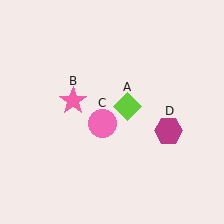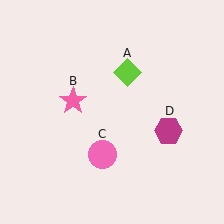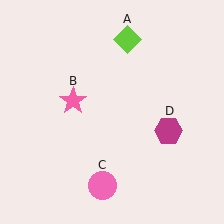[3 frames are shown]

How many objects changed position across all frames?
2 objects changed position: lime diamond (object A), pink circle (object C).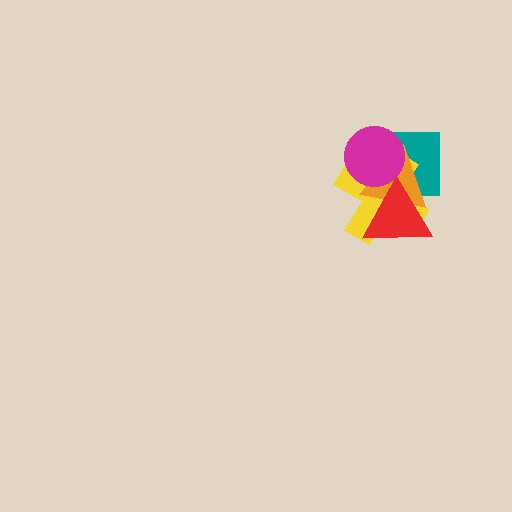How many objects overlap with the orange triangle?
4 objects overlap with the orange triangle.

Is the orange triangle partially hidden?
Yes, it is partially covered by another shape.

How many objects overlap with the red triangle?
3 objects overlap with the red triangle.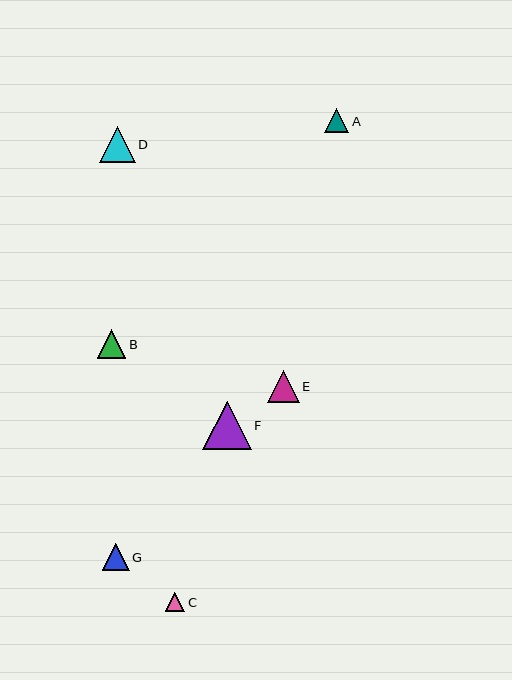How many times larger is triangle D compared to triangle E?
Triangle D is approximately 1.1 times the size of triangle E.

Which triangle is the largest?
Triangle F is the largest with a size of approximately 49 pixels.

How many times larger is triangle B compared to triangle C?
Triangle B is approximately 1.5 times the size of triangle C.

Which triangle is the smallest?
Triangle C is the smallest with a size of approximately 19 pixels.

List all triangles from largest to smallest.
From largest to smallest: F, D, E, B, G, A, C.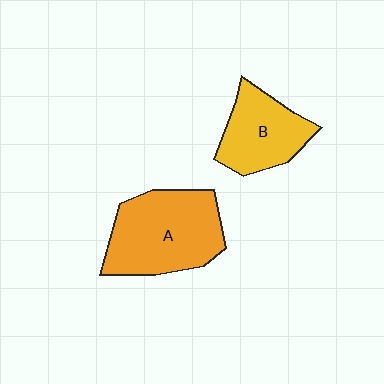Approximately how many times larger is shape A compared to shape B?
Approximately 1.5 times.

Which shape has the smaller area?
Shape B (yellow).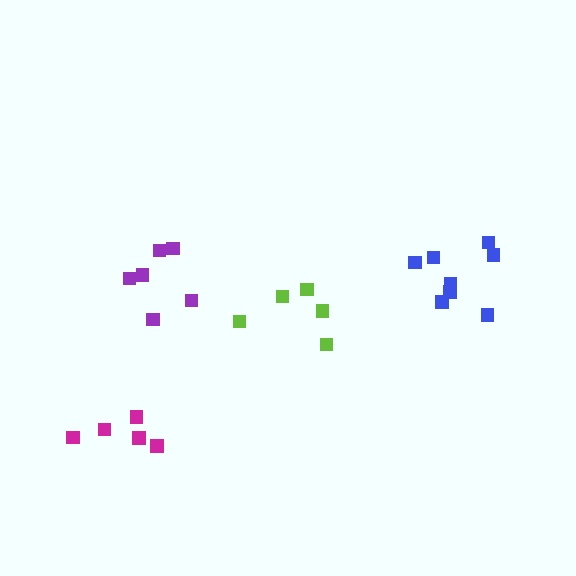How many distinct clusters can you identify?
There are 4 distinct clusters.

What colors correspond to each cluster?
The clusters are colored: magenta, lime, purple, blue.